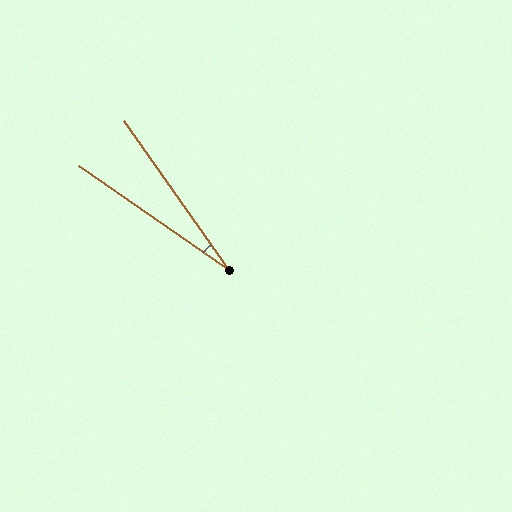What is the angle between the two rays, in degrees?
Approximately 20 degrees.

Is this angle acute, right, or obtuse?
It is acute.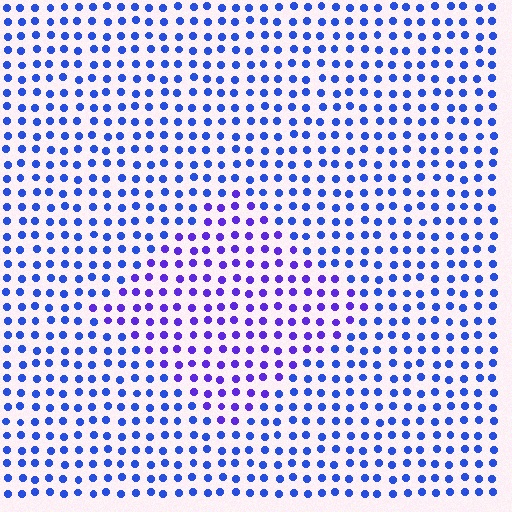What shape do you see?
I see a diamond.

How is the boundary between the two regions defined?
The boundary is defined purely by a slight shift in hue (about 31 degrees). Spacing, size, and orientation are identical on both sides.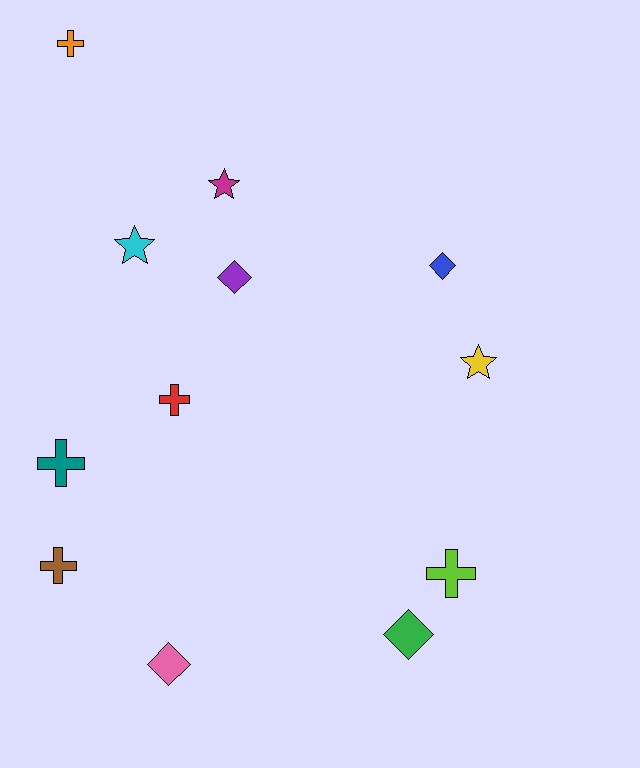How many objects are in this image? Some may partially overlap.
There are 12 objects.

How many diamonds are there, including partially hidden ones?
There are 4 diamonds.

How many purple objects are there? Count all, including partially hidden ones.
There is 1 purple object.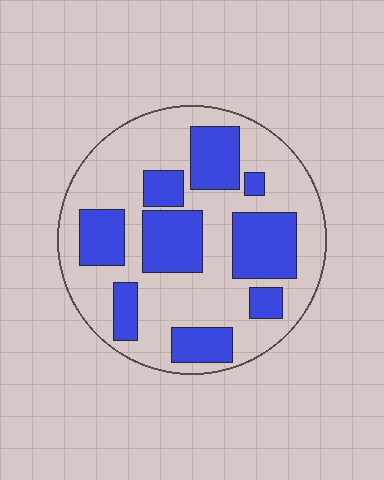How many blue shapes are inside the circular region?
9.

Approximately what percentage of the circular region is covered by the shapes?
Approximately 35%.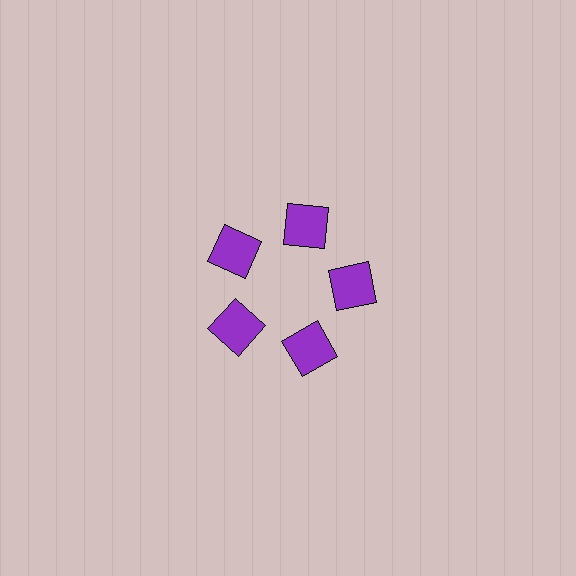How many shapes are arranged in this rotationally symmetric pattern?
There are 5 shapes, arranged in 5 groups of 1.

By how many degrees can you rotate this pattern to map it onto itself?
The pattern maps onto itself every 72 degrees of rotation.